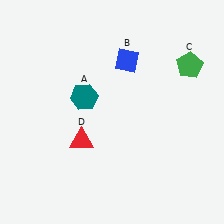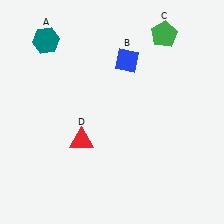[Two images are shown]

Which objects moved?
The objects that moved are: the teal hexagon (A), the green pentagon (C).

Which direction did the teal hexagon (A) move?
The teal hexagon (A) moved up.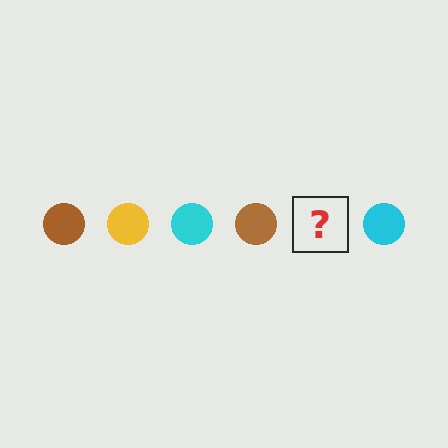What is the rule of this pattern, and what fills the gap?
The rule is that the pattern cycles through brown, yellow, cyan circles. The gap should be filled with a yellow circle.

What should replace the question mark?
The question mark should be replaced with a yellow circle.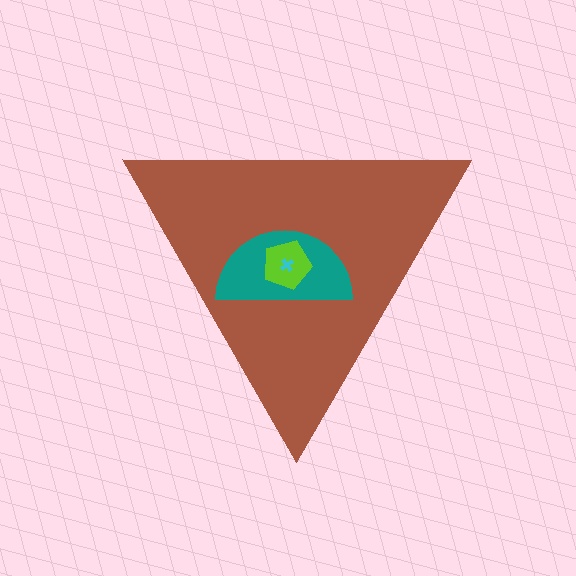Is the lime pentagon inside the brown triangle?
Yes.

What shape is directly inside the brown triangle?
The teal semicircle.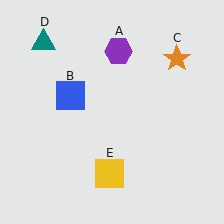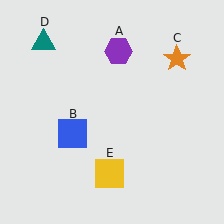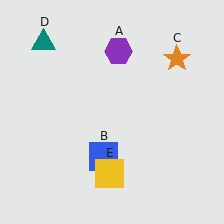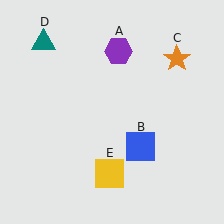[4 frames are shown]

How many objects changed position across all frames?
1 object changed position: blue square (object B).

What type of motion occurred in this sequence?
The blue square (object B) rotated counterclockwise around the center of the scene.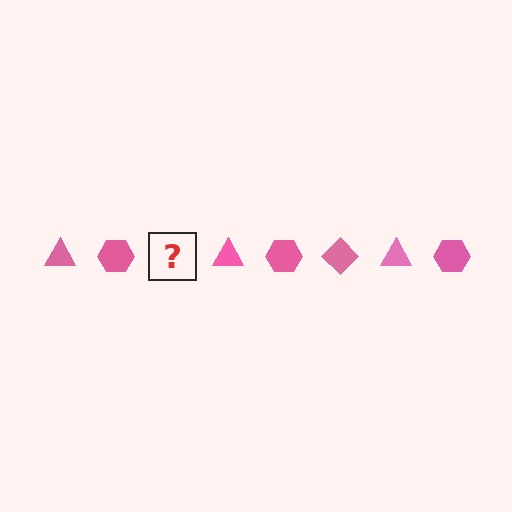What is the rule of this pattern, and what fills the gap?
The rule is that the pattern cycles through triangle, hexagon, diamond shapes in pink. The gap should be filled with a pink diamond.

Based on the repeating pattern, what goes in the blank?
The blank should be a pink diamond.